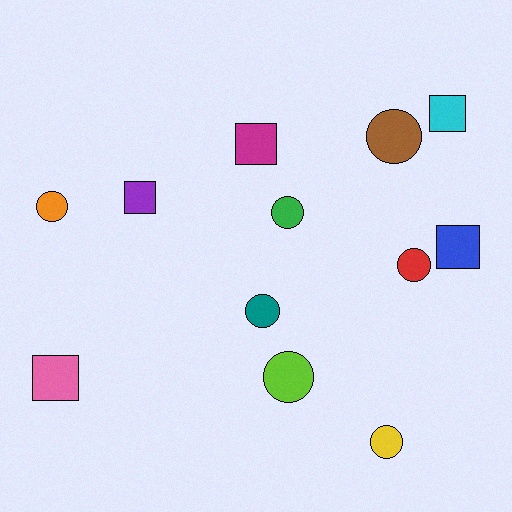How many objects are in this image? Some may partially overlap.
There are 12 objects.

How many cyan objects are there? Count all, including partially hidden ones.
There is 1 cyan object.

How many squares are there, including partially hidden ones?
There are 5 squares.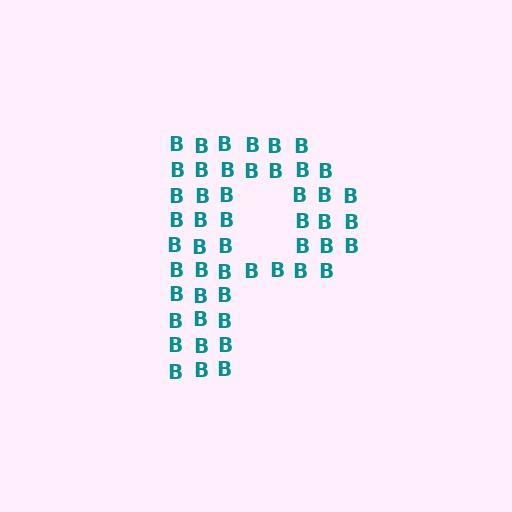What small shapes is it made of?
It is made of small letter B's.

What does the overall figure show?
The overall figure shows the letter P.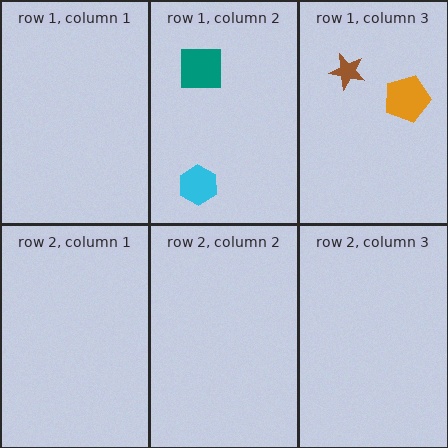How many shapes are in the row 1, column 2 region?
2.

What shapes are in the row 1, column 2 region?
The teal square, the cyan hexagon.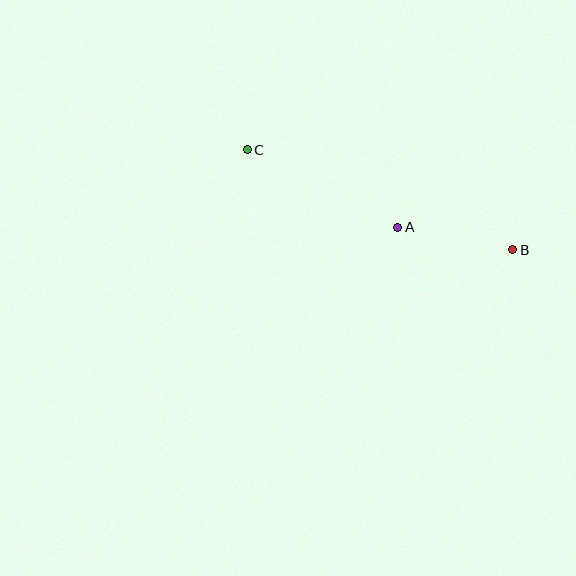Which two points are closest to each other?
Points A and B are closest to each other.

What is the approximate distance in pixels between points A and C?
The distance between A and C is approximately 169 pixels.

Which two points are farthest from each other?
Points B and C are farthest from each other.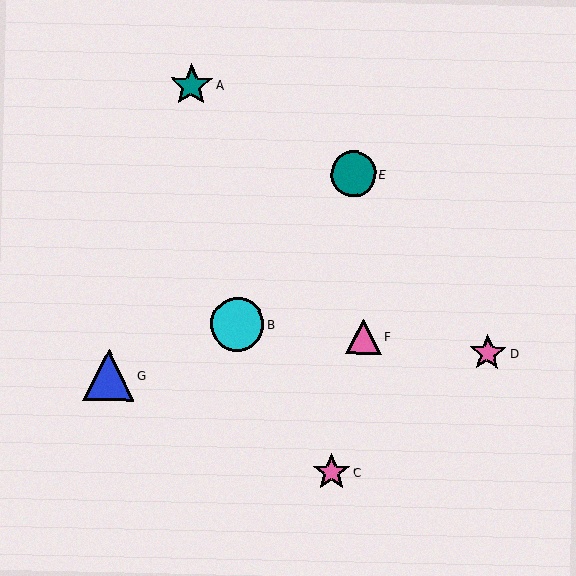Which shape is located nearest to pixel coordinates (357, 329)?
The pink triangle (labeled F) at (364, 336) is nearest to that location.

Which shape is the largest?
The cyan circle (labeled B) is the largest.